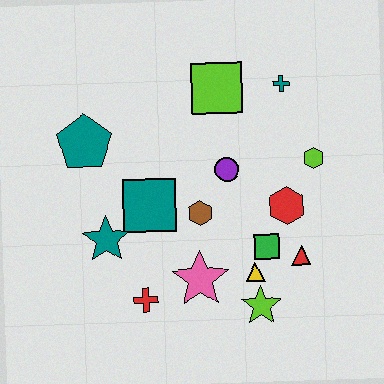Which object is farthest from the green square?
The teal pentagon is farthest from the green square.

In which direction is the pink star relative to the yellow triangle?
The pink star is to the left of the yellow triangle.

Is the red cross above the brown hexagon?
No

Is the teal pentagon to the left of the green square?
Yes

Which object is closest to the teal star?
The teal square is closest to the teal star.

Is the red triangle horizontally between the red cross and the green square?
No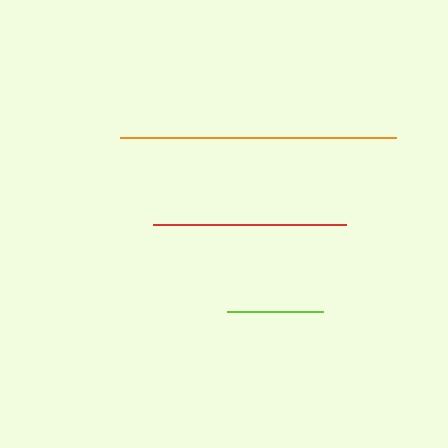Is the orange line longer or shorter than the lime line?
The orange line is longer than the lime line.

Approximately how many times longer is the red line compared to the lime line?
The red line is approximately 2.0 times the length of the lime line.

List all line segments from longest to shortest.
From longest to shortest: orange, red, lime.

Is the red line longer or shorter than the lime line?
The red line is longer than the lime line.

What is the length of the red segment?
The red segment is approximately 193 pixels long.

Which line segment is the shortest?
The lime line is the shortest at approximately 96 pixels.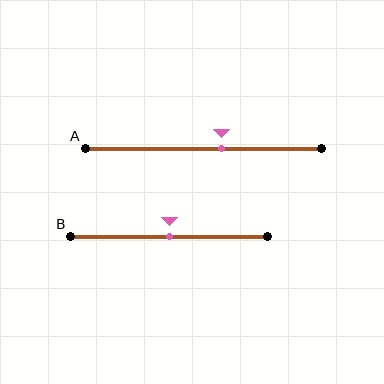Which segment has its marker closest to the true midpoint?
Segment B has its marker closest to the true midpoint.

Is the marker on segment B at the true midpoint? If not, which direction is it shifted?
Yes, the marker on segment B is at the true midpoint.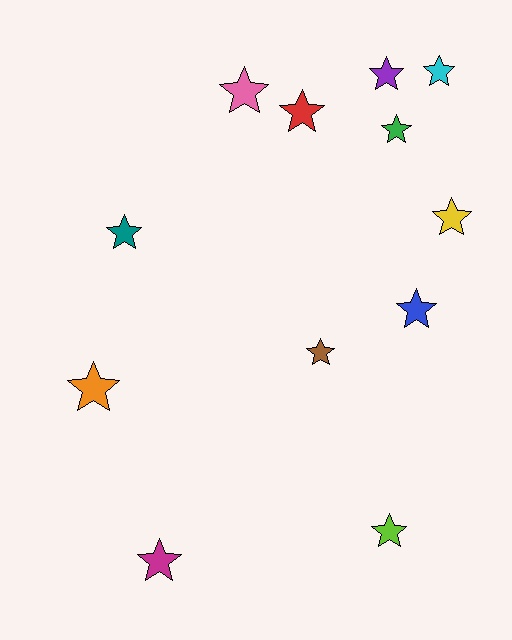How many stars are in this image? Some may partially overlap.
There are 12 stars.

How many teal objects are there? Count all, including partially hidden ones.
There is 1 teal object.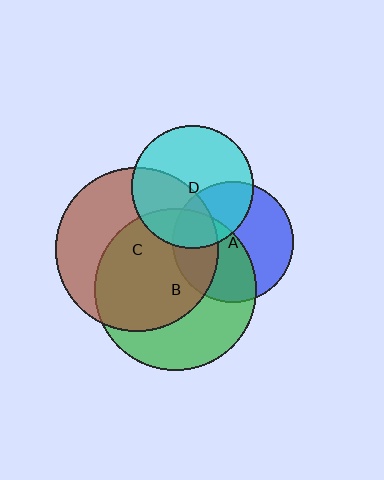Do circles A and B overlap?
Yes.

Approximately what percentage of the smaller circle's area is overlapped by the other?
Approximately 50%.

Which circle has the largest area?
Circle C (brown).